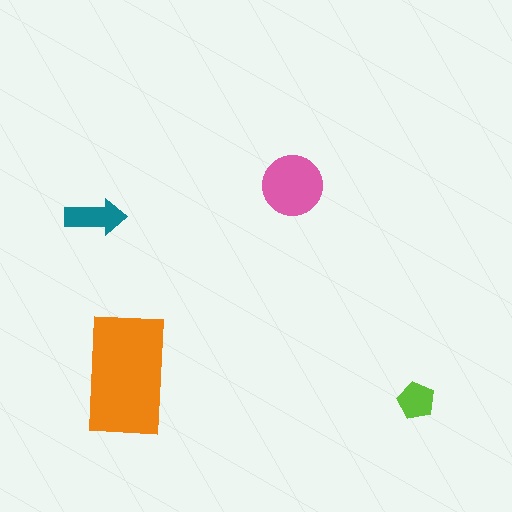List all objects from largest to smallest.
The orange rectangle, the pink circle, the teal arrow, the lime pentagon.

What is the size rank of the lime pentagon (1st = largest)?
4th.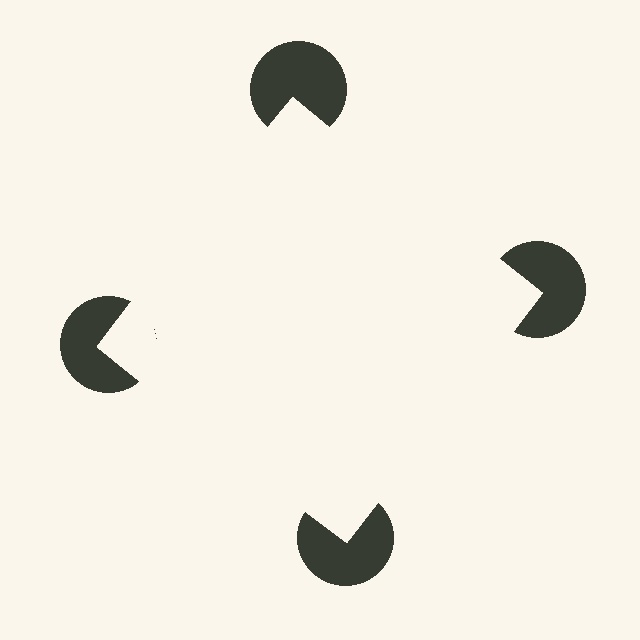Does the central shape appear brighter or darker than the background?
It typically appears slightly brighter than the background, even though no actual brightness change is drawn.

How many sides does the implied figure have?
4 sides.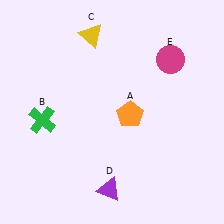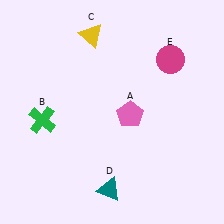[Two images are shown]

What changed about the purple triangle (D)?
In Image 1, D is purple. In Image 2, it changed to teal.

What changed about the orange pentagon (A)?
In Image 1, A is orange. In Image 2, it changed to pink.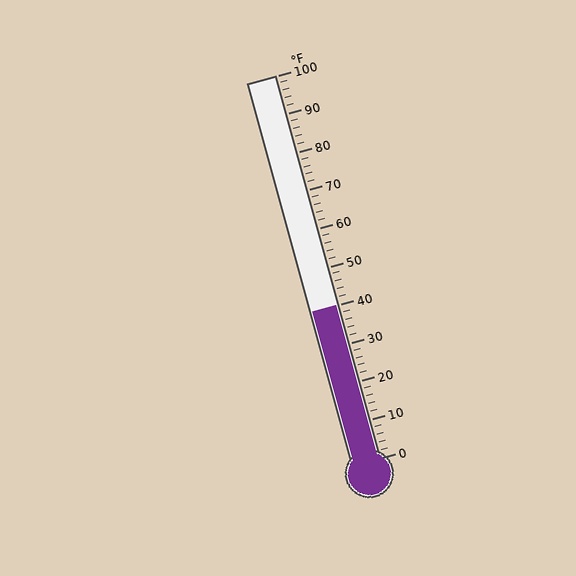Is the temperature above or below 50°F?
The temperature is below 50°F.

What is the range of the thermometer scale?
The thermometer scale ranges from 0°F to 100°F.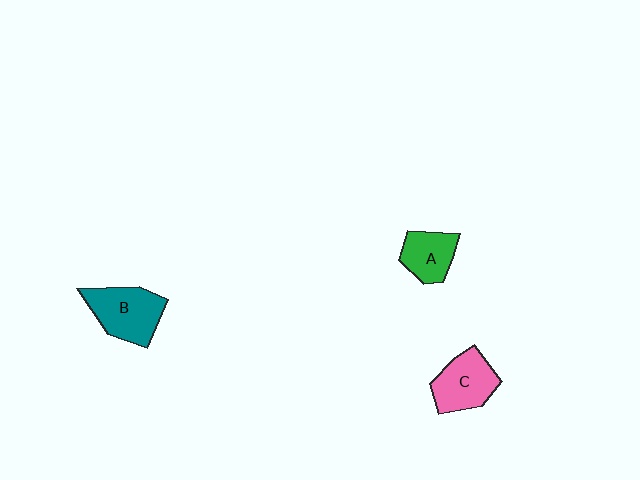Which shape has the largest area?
Shape B (teal).